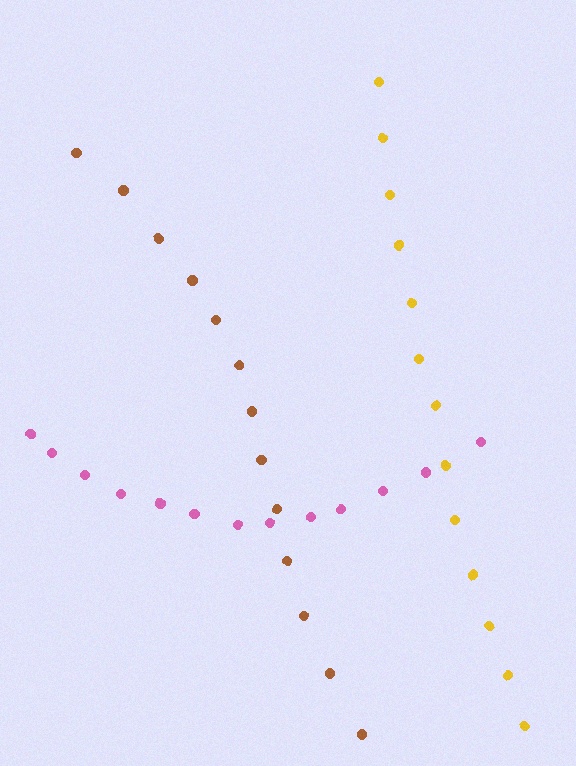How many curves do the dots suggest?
There are 3 distinct paths.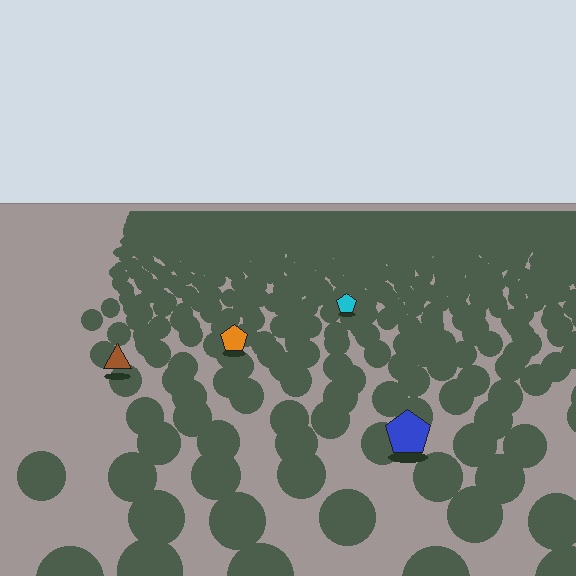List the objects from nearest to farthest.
From nearest to farthest: the blue pentagon, the brown triangle, the orange pentagon, the cyan pentagon.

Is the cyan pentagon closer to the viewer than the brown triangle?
No. The brown triangle is closer — you can tell from the texture gradient: the ground texture is coarser near it.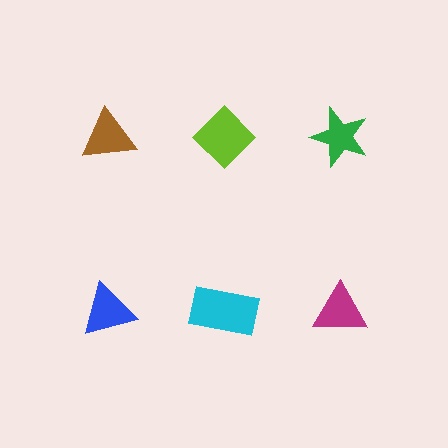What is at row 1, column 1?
A brown triangle.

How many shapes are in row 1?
3 shapes.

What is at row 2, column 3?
A magenta triangle.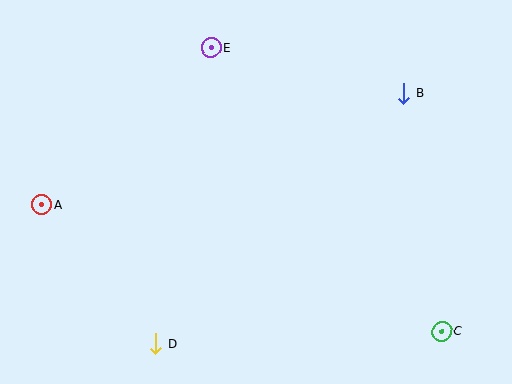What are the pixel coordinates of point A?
Point A is at (42, 205).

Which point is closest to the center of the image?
Point E at (211, 47) is closest to the center.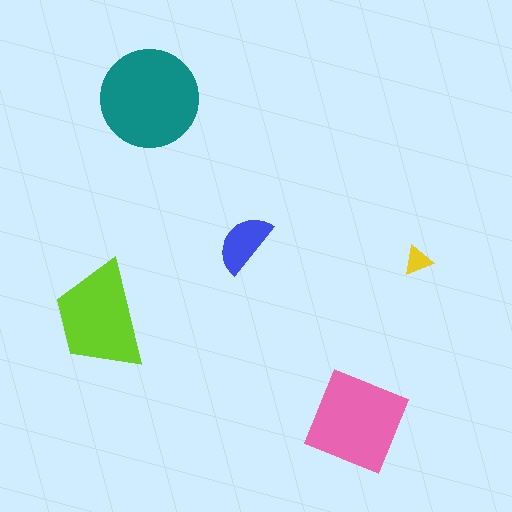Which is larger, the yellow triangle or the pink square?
The pink square.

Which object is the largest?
The teal circle.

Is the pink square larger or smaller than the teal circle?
Smaller.